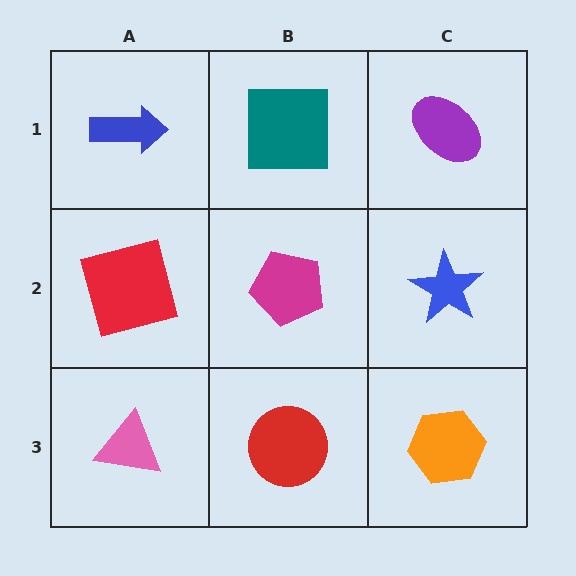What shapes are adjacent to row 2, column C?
A purple ellipse (row 1, column C), an orange hexagon (row 3, column C), a magenta pentagon (row 2, column B).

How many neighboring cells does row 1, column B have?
3.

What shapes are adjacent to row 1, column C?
A blue star (row 2, column C), a teal square (row 1, column B).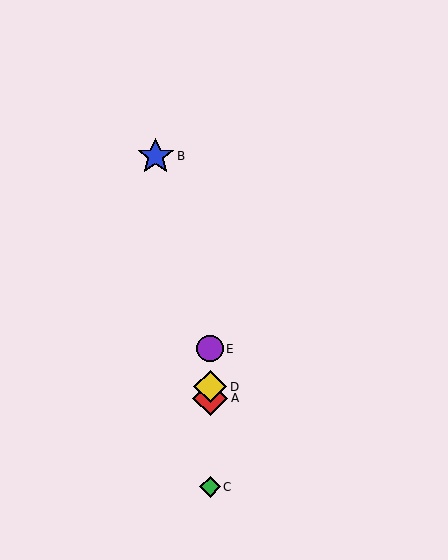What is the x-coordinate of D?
Object D is at x≈210.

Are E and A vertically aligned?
Yes, both are at x≈210.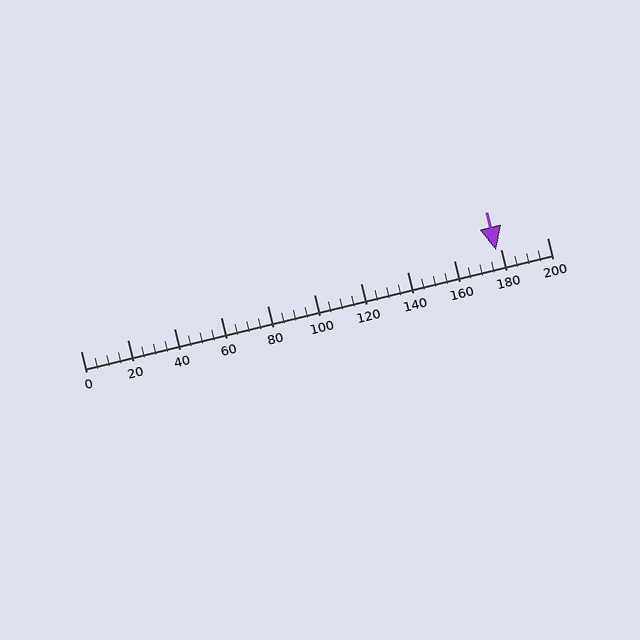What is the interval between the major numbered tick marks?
The major tick marks are spaced 20 units apart.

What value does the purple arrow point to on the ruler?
The purple arrow points to approximately 178.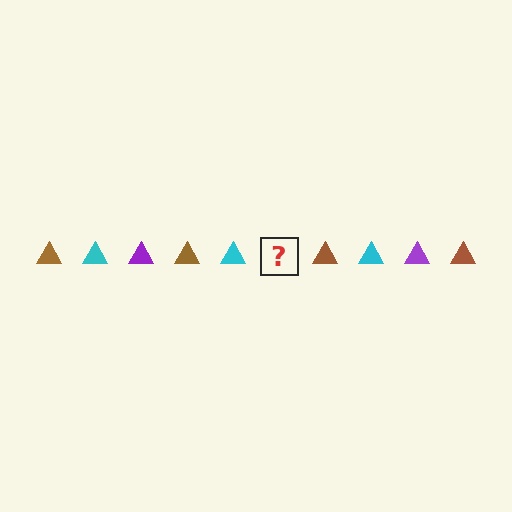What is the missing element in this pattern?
The missing element is a purple triangle.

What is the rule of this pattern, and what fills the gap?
The rule is that the pattern cycles through brown, cyan, purple triangles. The gap should be filled with a purple triangle.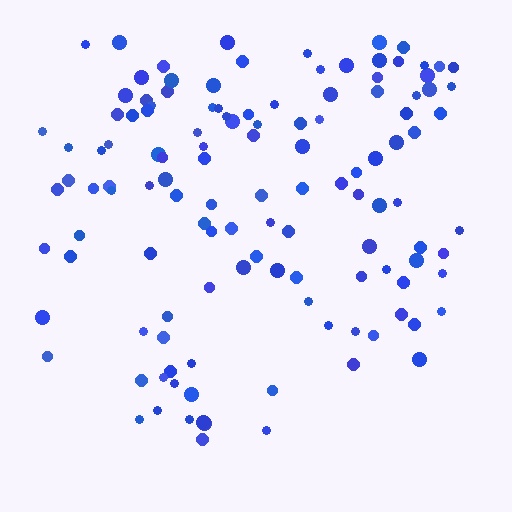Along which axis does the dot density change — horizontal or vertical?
Vertical.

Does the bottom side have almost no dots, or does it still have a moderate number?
Still a moderate number, just noticeably fewer than the top.